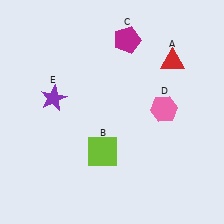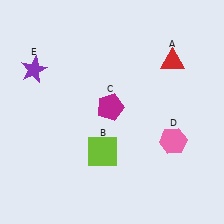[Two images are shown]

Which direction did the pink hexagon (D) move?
The pink hexagon (D) moved down.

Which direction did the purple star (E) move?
The purple star (E) moved up.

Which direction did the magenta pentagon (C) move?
The magenta pentagon (C) moved down.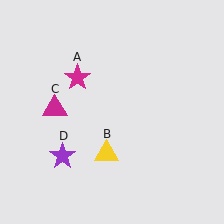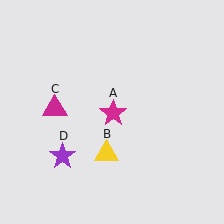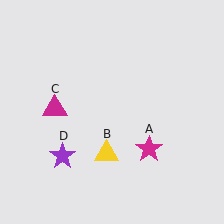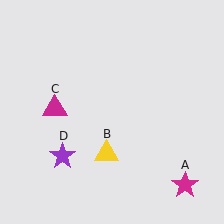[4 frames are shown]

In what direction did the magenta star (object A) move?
The magenta star (object A) moved down and to the right.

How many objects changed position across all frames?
1 object changed position: magenta star (object A).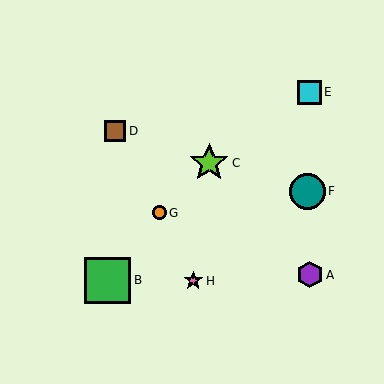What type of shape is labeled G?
Shape G is an orange circle.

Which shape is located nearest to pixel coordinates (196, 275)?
The pink star (labeled H) at (193, 281) is nearest to that location.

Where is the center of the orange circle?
The center of the orange circle is at (159, 213).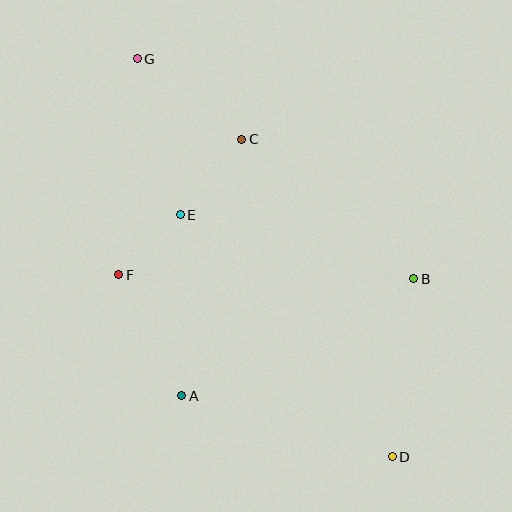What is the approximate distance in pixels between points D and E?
The distance between D and E is approximately 321 pixels.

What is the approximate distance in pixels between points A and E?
The distance between A and E is approximately 181 pixels.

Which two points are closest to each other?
Points E and F are closest to each other.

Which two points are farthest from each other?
Points D and G are farthest from each other.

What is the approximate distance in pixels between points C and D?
The distance between C and D is approximately 351 pixels.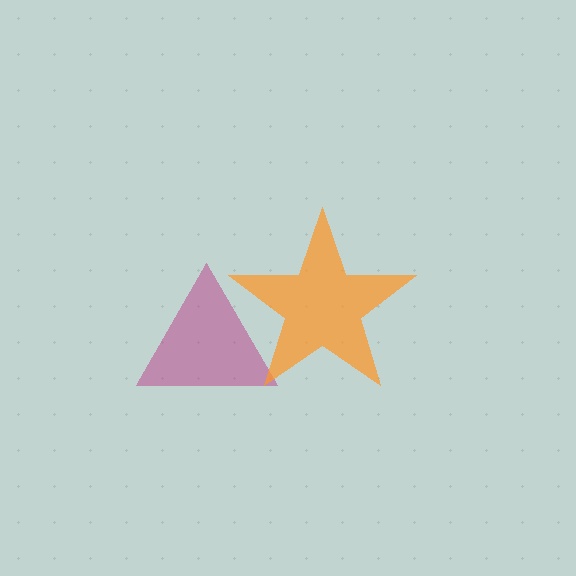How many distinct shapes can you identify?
There are 2 distinct shapes: a magenta triangle, an orange star.